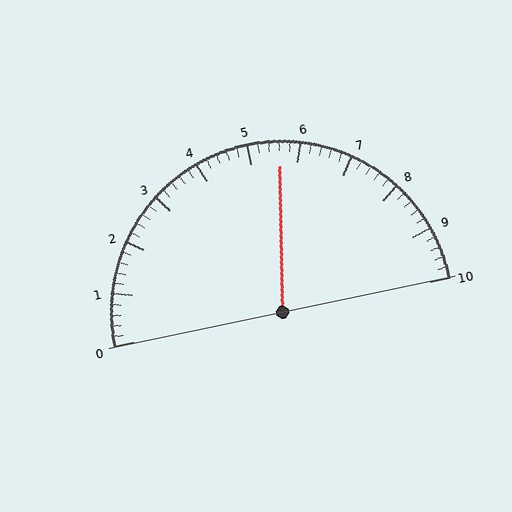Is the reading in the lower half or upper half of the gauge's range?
The reading is in the upper half of the range (0 to 10).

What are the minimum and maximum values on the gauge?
The gauge ranges from 0 to 10.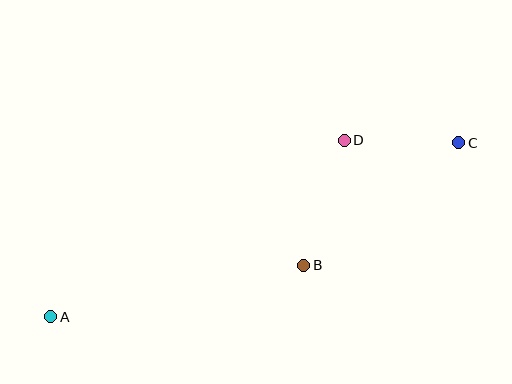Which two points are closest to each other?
Points C and D are closest to each other.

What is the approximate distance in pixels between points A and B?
The distance between A and B is approximately 258 pixels.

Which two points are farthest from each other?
Points A and C are farthest from each other.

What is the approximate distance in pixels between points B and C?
The distance between B and C is approximately 198 pixels.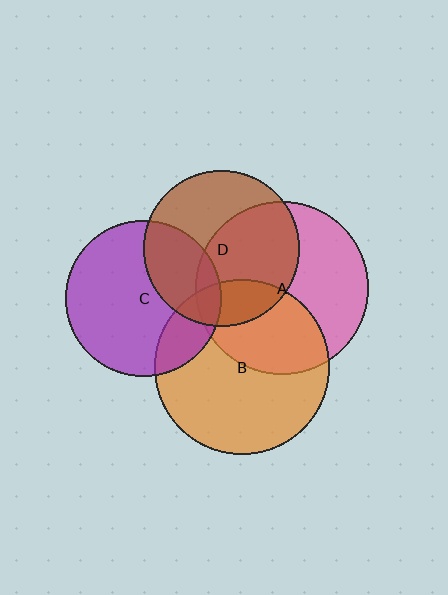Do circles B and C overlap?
Yes.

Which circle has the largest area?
Circle B (orange).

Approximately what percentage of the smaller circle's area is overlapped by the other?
Approximately 20%.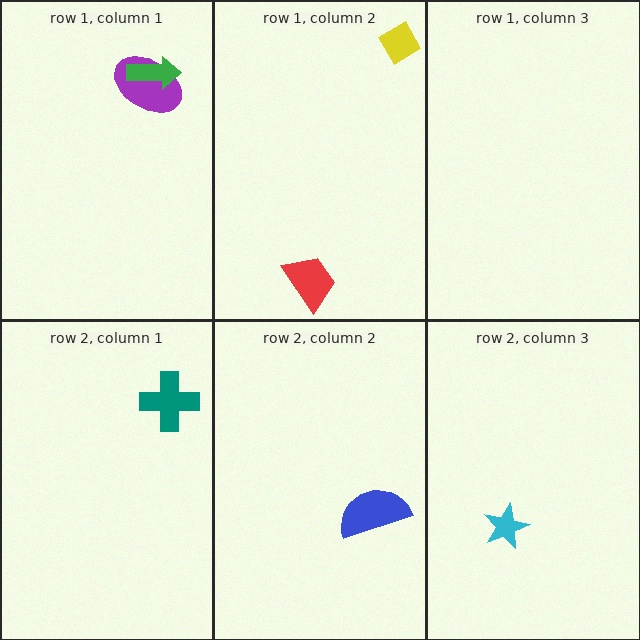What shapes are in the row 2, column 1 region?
The teal cross.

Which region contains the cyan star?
The row 2, column 3 region.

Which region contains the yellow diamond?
The row 1, column 2 region.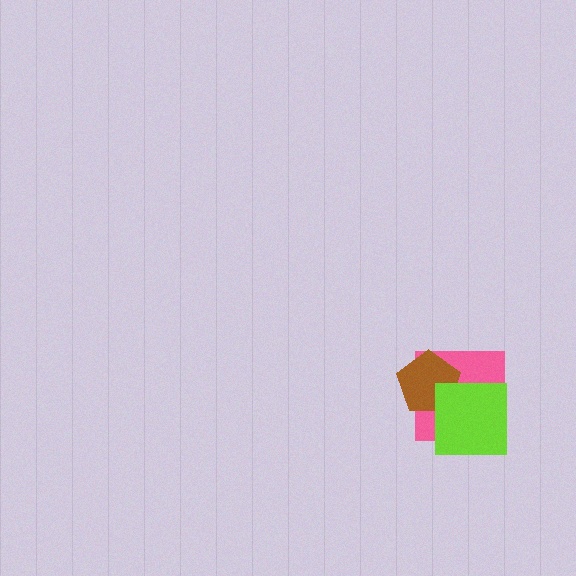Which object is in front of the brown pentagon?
The lime square is in front of the brown pentagon.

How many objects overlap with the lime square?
2 objects overlap with the lime square.